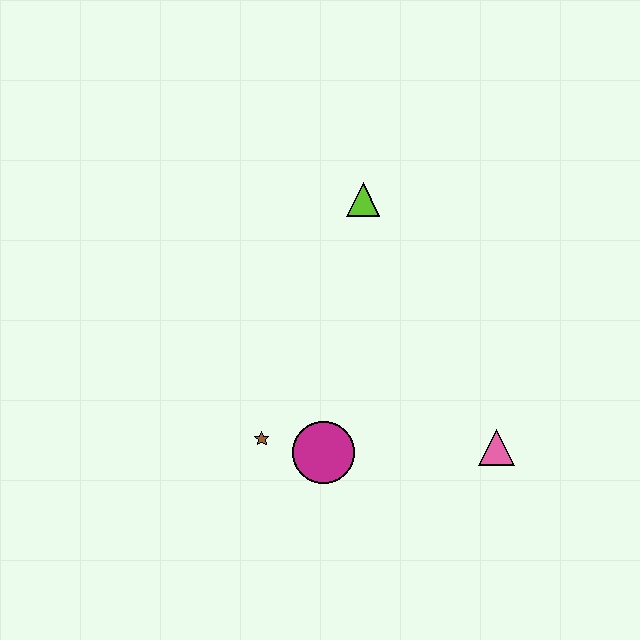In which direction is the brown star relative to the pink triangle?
The brown star is to the left of the pink triangle.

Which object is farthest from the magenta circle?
The lime triangle is farthest from the magenta circle.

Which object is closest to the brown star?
The magenta circle is closest to the brown star.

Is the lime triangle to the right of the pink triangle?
No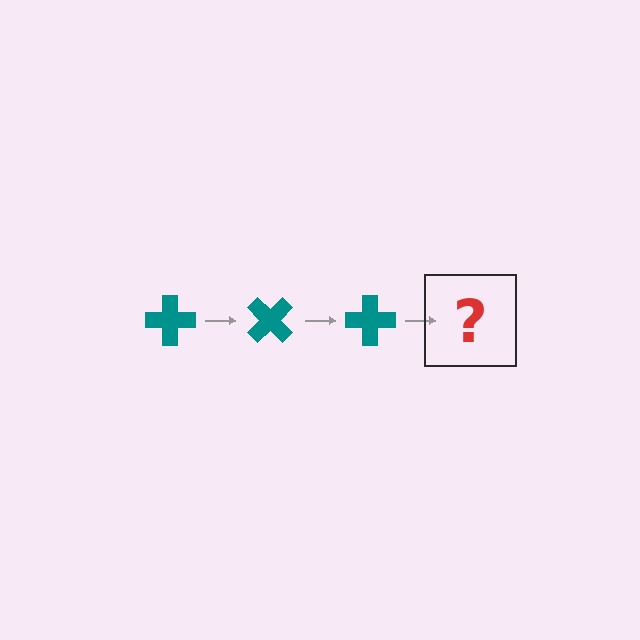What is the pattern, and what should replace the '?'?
The pattern is that the cross rotates 45 degrees each step. The '?' should be a teal cross rotated 135 degrees.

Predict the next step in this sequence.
The next step is a teal cross rotated 135 degrees.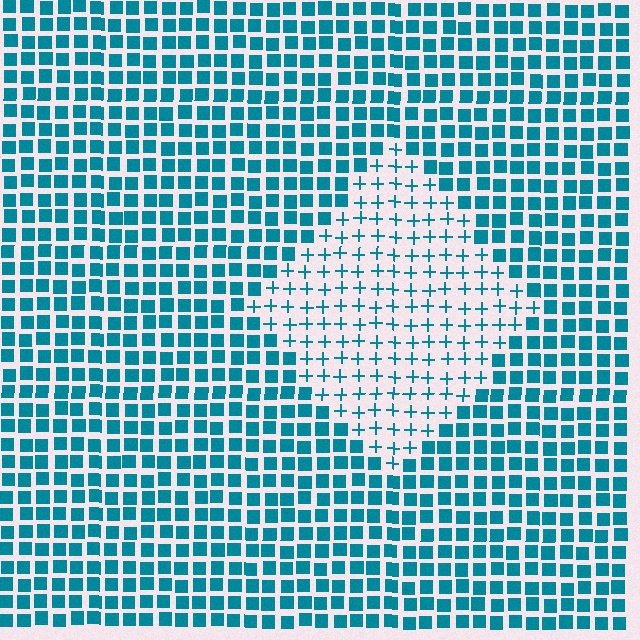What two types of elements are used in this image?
The image uses plus signs inside the diamond region and squares outside it.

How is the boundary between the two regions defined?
The boundary is defined by a change in element shape: plus signs inside vs. squares outside. All elements share the same color and spacing.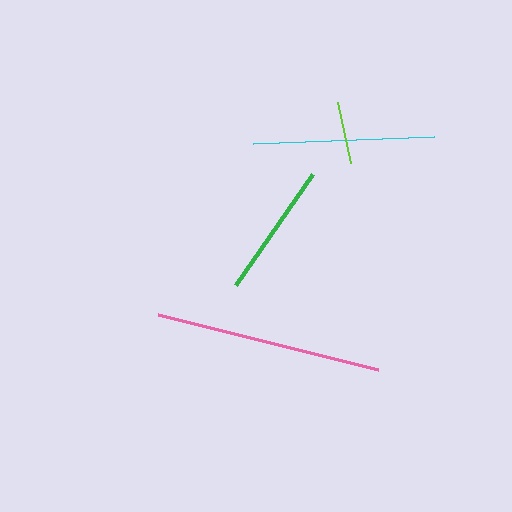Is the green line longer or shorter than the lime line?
The green line is longer than the lime line.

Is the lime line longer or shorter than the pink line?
The pink line is longer than the lime line.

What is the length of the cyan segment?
The cyan segment is approximately 181 pixels long.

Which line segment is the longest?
The pink line is the longest at approximately 227 pixels.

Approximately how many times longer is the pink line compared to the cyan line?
The pink line is approximately 1.3 times the length of the cyan line.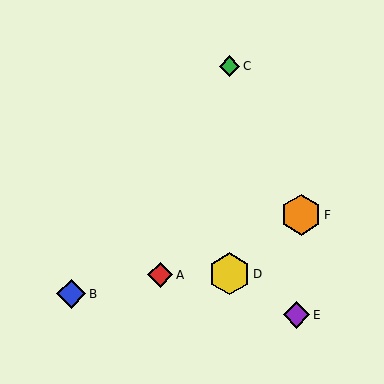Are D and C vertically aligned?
Yes, both are at x≈229.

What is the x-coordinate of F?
Object F is at x≈301.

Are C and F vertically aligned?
No, C is at x≈229 and F is at x≈301.